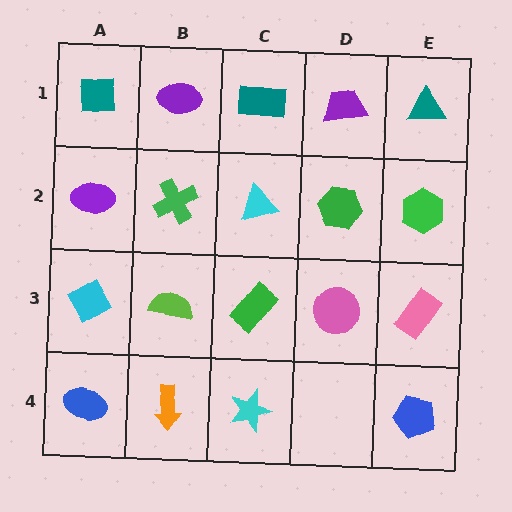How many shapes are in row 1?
5 shapes.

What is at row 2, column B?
A green cross.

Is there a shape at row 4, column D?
No, that cell is empty.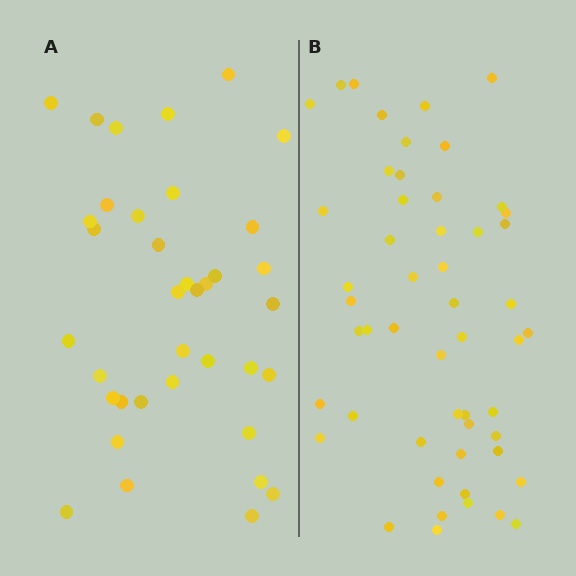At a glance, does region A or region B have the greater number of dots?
Region B (the right region) has more dots.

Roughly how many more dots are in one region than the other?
Region B has approximately 15 more dots than region A.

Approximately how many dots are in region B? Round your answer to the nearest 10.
About 50 dots. (The exact count is 52, which rounds to 50.)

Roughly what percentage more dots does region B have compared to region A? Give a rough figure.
About 40% more.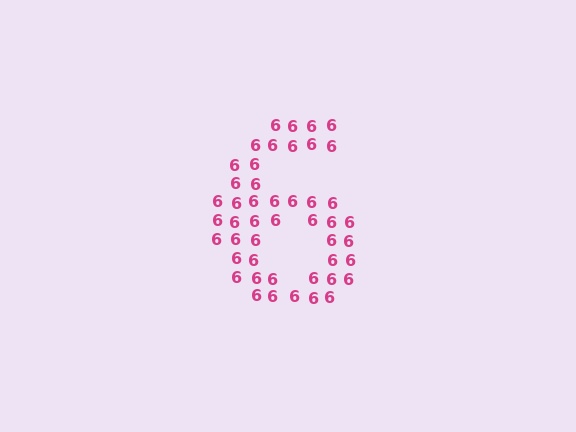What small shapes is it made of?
It is made of small digit 6's.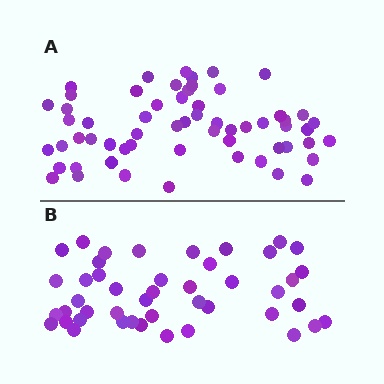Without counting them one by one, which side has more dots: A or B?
Region A (the top region) has more dots.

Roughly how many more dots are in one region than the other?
Region A has approximately 15 more dots than region B.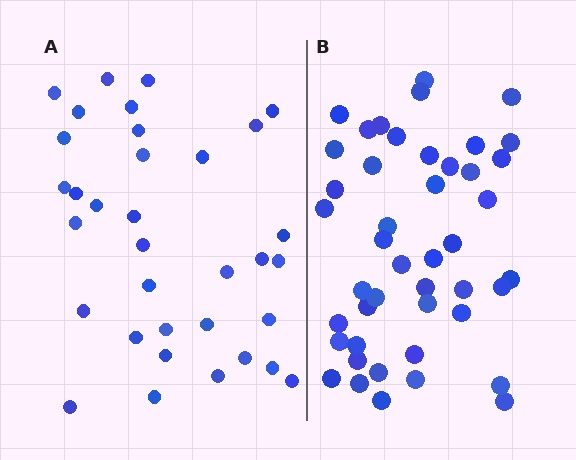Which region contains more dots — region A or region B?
Region B (the right region) has more dots.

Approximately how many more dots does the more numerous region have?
Region B has roughly 12 or so more dots than region A.